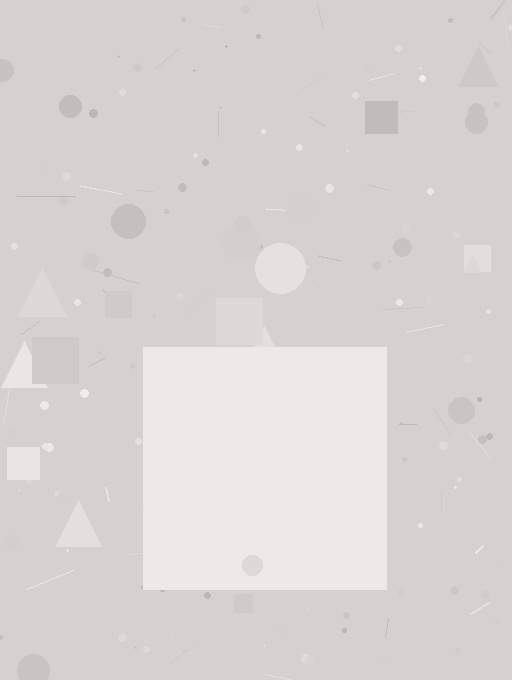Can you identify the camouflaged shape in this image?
The camouflaged shape is a square.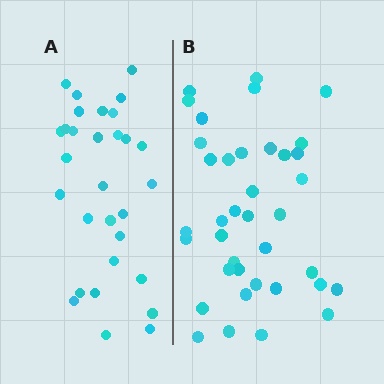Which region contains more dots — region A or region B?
Region B (the right region) has more dots.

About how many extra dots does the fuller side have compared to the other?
Region B has roughly 8 or so more dots than region A.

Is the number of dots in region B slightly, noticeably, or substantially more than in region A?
Region B has noticeably more, but not dramatically so. The ratio is roughly 1.3 to 1.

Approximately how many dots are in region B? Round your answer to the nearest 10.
About 40 dots. (The exact count is 38, which rounds to 40.)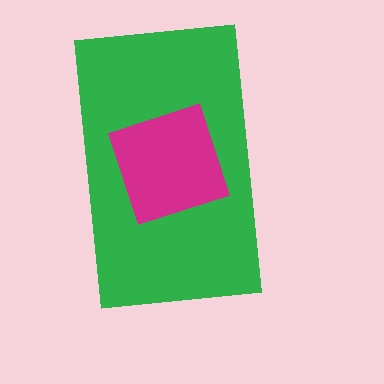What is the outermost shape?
The green rectangle.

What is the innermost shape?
The magenta square.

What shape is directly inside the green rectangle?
The magenta square.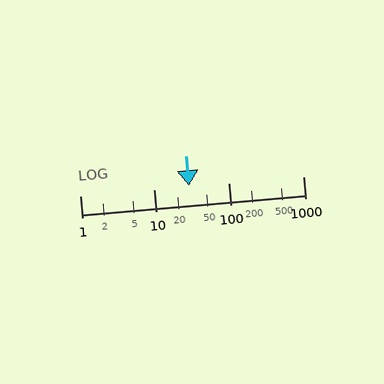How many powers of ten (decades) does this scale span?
The scale spans 3 decades, from 1 to 1000.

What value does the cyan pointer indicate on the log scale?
The pointer indicates approximately 29.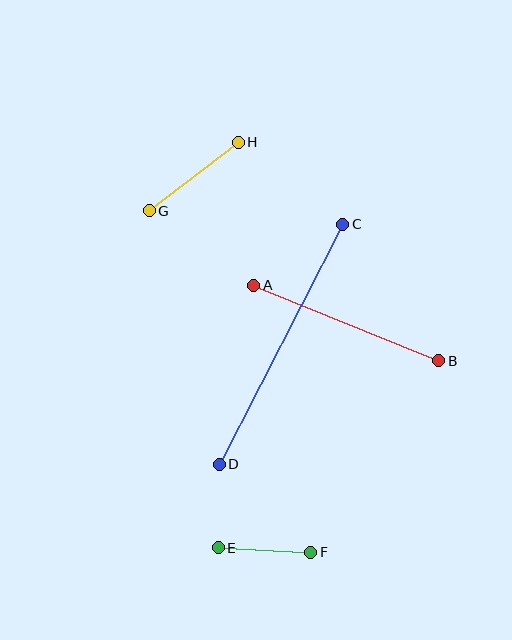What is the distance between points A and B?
The distance is approximately 200 pixels.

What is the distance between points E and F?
The distance is approximately 93 pixels.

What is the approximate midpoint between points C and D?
The midpoint is at approximately (281, 344) pixels.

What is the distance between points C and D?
The distance is approximately 270 pixels.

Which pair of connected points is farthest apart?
Points C and D are farthest apart.